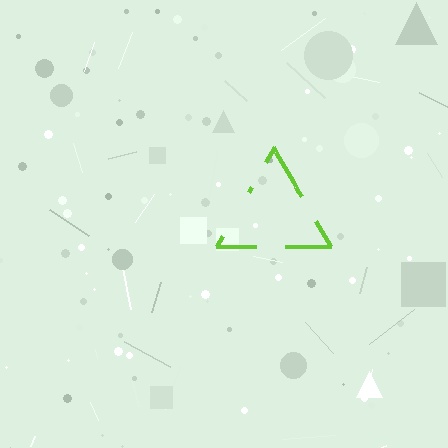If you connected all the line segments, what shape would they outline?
They would outline a triangle.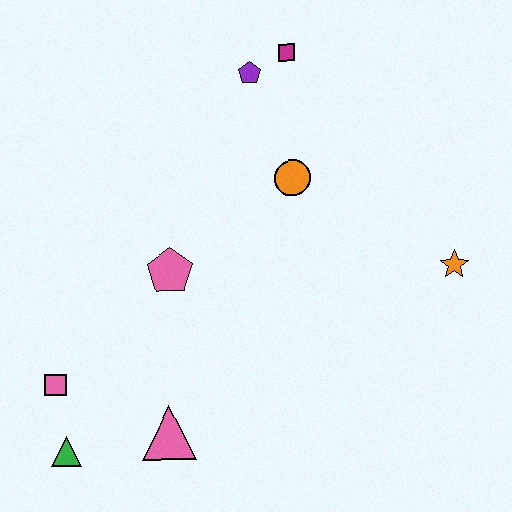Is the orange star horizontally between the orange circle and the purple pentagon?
No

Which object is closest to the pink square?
The green triangle is closest to the pink square.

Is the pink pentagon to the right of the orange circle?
No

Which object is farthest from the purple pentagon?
The green triangle is farthest from the purple pentagon.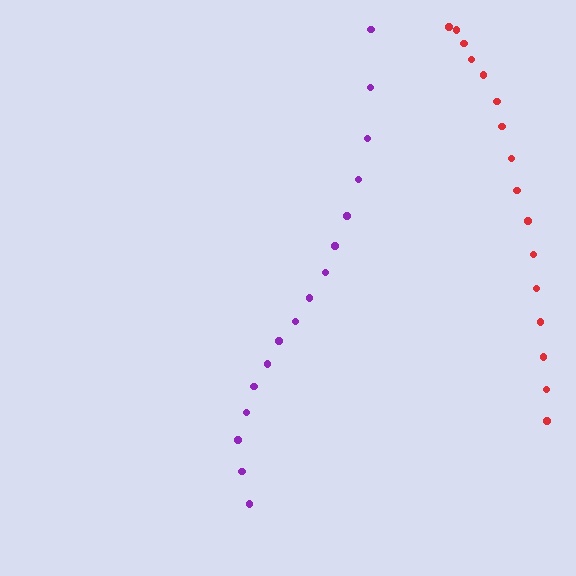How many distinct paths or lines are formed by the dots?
There are 2 distinct paths.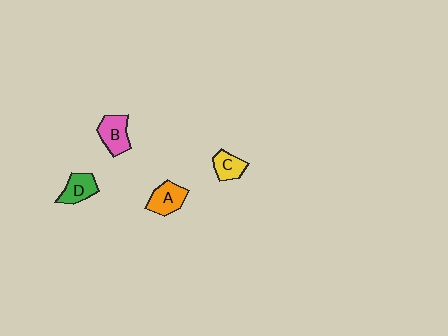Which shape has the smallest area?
Shape C (yellow).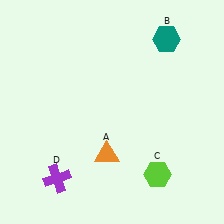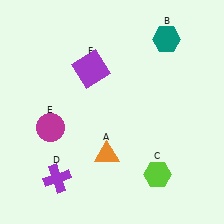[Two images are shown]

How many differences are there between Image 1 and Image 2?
There are 2 differences between the two images.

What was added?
A magenta circle (E), a purple square (F) were added in Image 2.